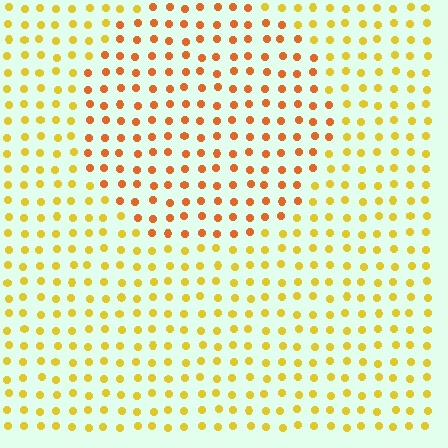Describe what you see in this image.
The image is filled with small yellow elements in a uniform arrangement. A circle-shaped region is visible where the elements are tinted to a slightly different hue, forming a subtle color boundary.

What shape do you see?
I see a circle.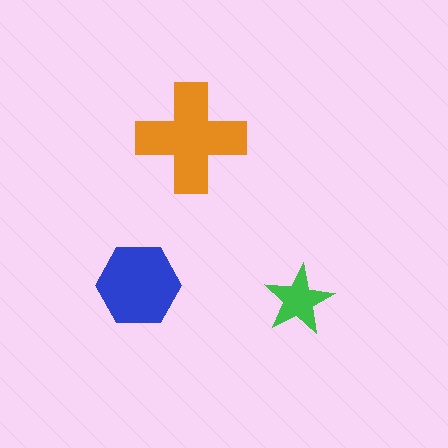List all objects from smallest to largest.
The green star, the blue hexagon, the orange cross.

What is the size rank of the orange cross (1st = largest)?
1st.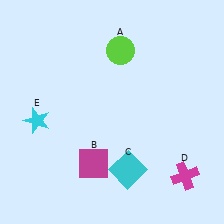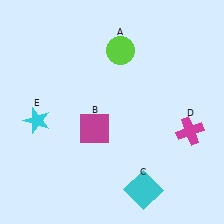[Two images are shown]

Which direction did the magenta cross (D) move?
The magenta cross (D) moved up.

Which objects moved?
The objects that moved are: the magenta square (B), the cyan square (C), the magenta cross (D).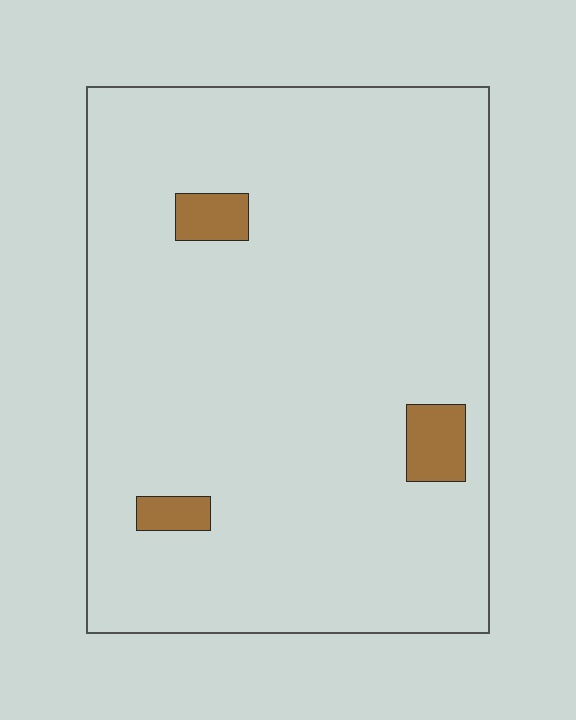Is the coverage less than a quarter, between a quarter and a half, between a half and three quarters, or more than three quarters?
Less than a quarter.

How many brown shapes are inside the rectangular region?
3.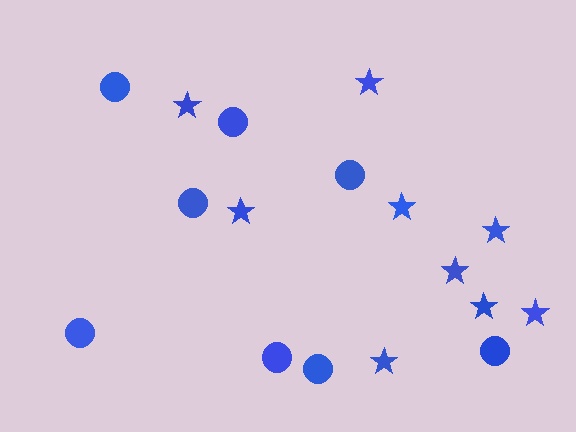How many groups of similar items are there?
There are 2 groups: one group of circles (8) and one group of stars (9).